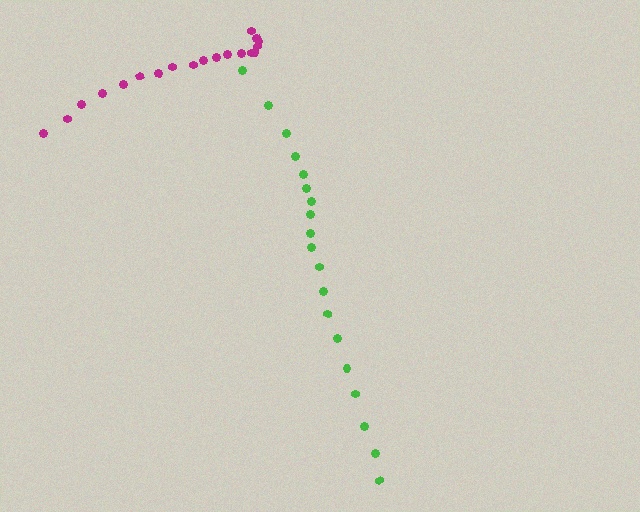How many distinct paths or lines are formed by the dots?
There are 2 distinct paths.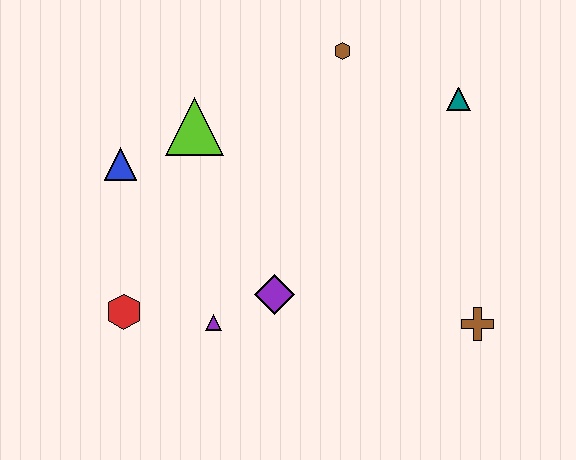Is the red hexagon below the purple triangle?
No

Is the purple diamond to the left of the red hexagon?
No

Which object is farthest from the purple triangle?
The teal triangle is farthest from the purple triangle.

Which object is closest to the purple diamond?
The purple triangle is closest to the purple diamond.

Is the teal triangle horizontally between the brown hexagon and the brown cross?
Yes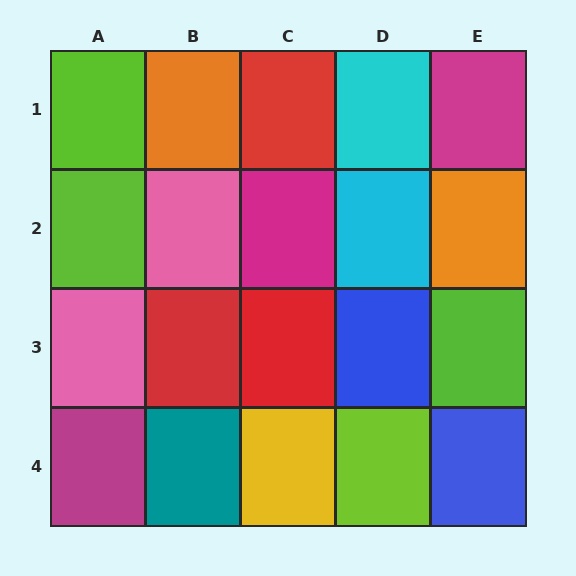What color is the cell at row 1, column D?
Cyan.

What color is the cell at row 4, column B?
Teal.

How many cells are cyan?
2 cells are cyan.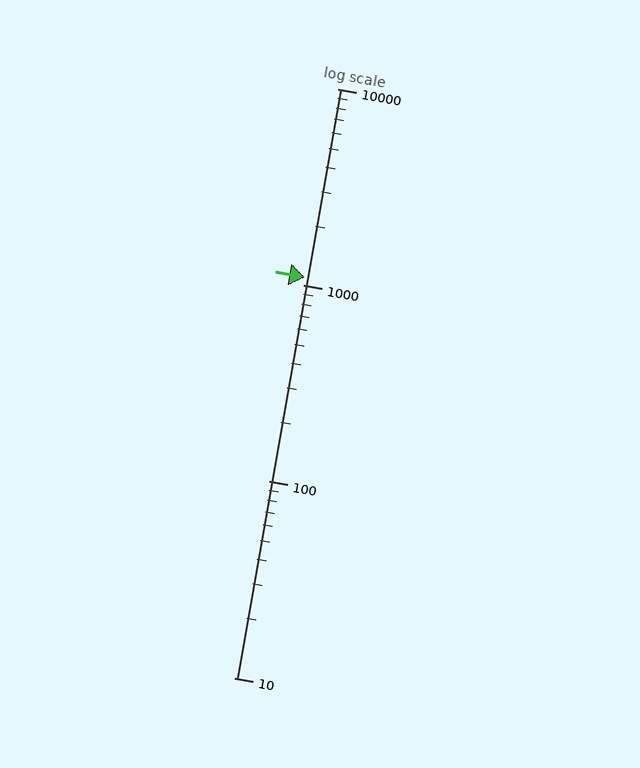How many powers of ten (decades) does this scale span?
The scale spans 3 decades, from 10 to 10000.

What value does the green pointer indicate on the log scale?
The pointer indicates approximately 1100.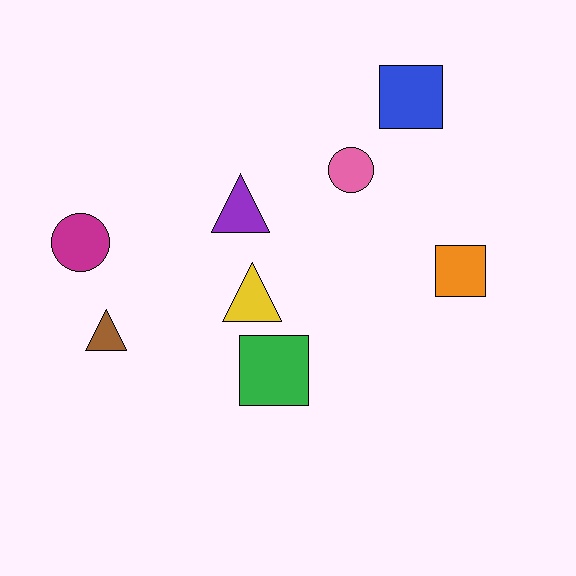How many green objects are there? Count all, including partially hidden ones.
There is 1 green object.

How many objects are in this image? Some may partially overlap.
There are 8 objects.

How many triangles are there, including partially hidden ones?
There are 3 triangles.